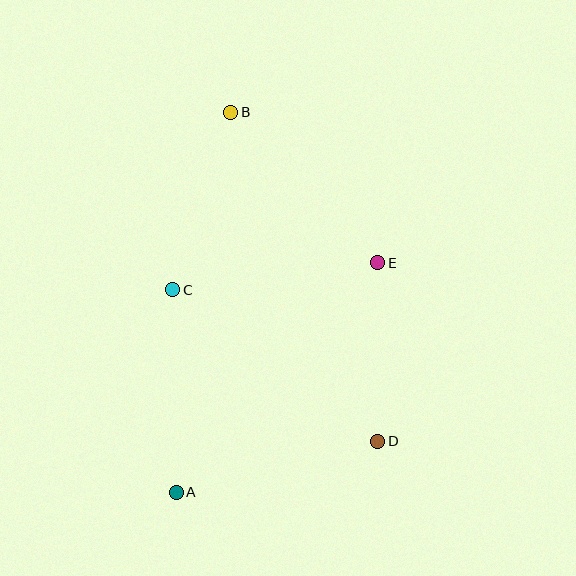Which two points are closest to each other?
Points D and E are closest to each other.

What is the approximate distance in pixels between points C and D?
The distance between C and D is approximately 255 pixels.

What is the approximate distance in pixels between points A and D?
The distance between A and D is approximately 207 pixels.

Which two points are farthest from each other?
Points A and B are farthest from each other.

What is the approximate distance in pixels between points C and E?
The distance between C and E is approximately 207 pixels.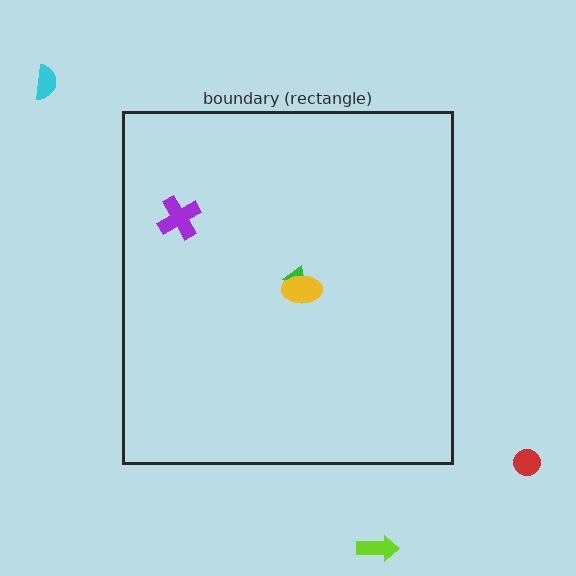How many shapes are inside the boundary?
3 inside, 3 outside.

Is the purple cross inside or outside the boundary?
Inside.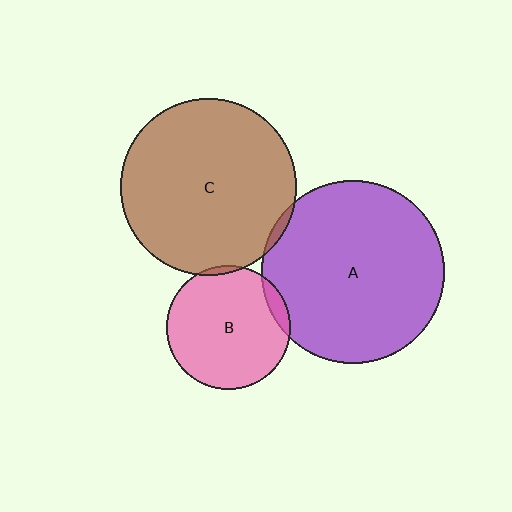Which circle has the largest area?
Circle A (purple).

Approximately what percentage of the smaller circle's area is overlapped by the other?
Approximately 5%.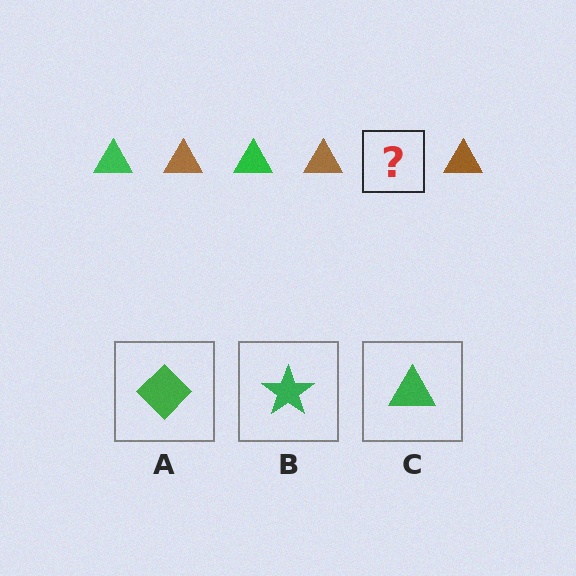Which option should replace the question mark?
Option C.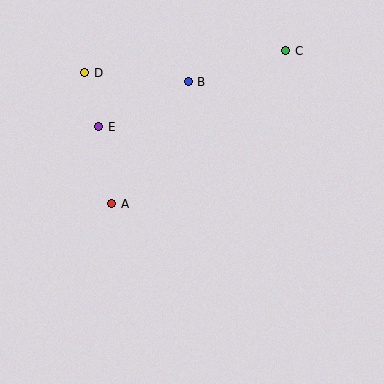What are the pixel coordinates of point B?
Point B is at (188, 82).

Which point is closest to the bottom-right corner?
Point A is closest to the bottom-right corner.